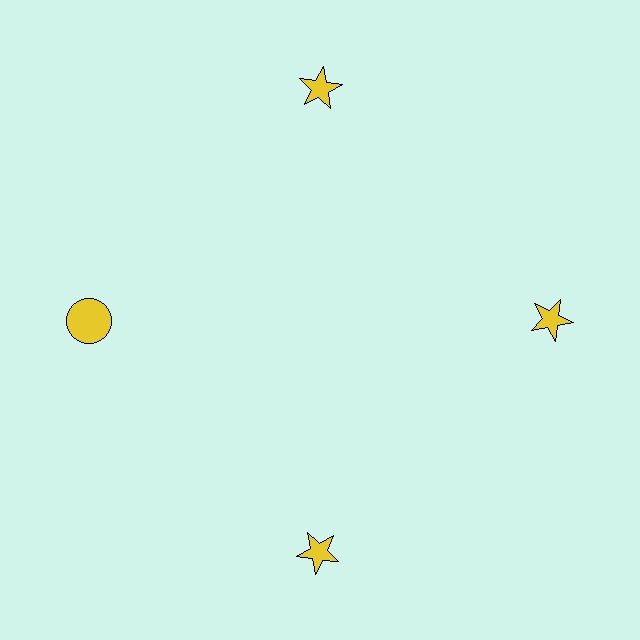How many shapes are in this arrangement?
There are 4 shapes arranged in a ring pattern.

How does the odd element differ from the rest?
It has a different shape: circle instead of star.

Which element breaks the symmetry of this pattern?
The yellow circle at roughly the 9 o'clock position breaks the symmetry. All other shapes are yellow stars.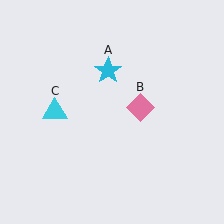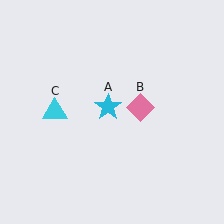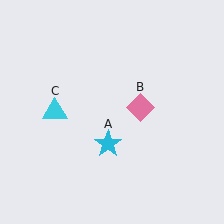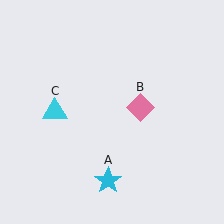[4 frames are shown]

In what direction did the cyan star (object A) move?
The cyan star (object A) moved down.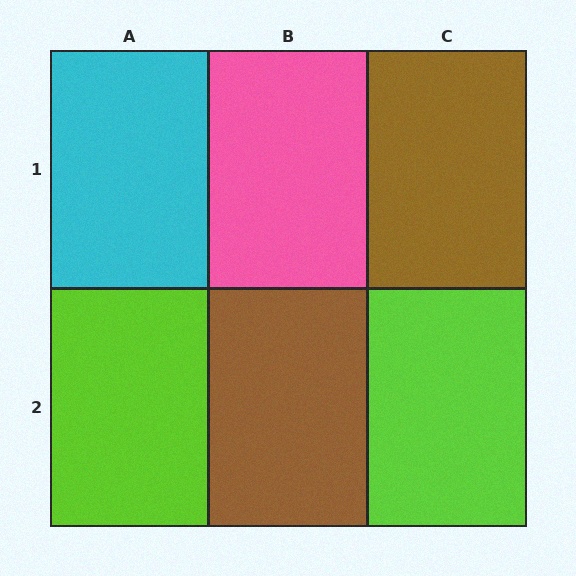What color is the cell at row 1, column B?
Pink.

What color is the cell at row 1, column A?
Cyan.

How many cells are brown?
2 cells are brown.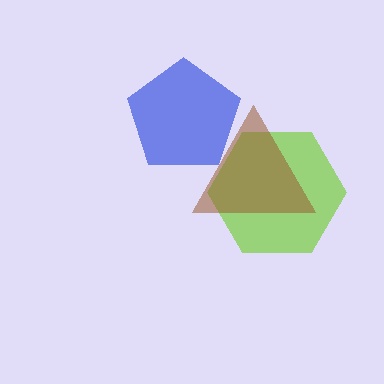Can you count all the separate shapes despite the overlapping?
Yes, there are 3 separate shapes.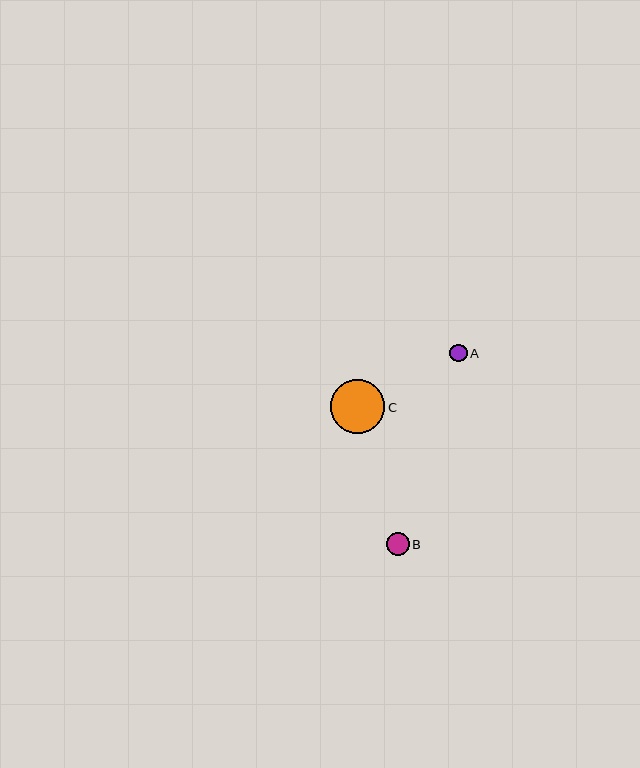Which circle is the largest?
Circle C is the largest with a size of approximately 54 pixels.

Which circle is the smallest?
Circle A is the smallest with a size of approximately 17 pixels.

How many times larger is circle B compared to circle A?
Circle B is approximately 1.3 times the size of circle A.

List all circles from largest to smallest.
From largest to smallest: C, B, A.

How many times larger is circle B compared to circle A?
Circle B is approximately 1.3 times the size of circle A.